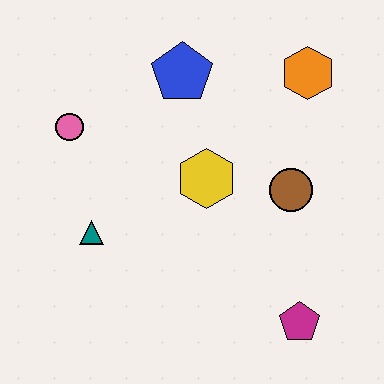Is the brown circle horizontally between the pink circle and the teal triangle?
No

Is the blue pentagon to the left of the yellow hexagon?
Yes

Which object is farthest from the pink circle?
The magenta pentagon is farthest from the pink circle.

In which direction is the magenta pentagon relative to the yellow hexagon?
The magenta pentagon is below the yellow hexagon.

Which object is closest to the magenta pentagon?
The brown circle is closest to the magenta pentagon.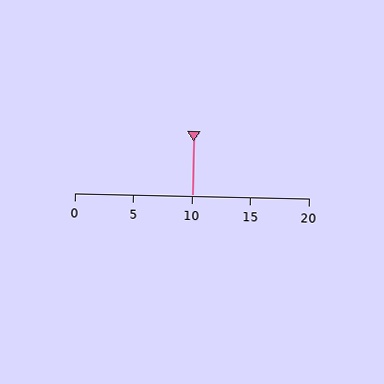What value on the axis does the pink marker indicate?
The marker indicates approximately 10.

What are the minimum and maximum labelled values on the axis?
The axis runs from 0 to 20.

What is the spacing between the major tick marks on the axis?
The major ticks are spaced 5 apart.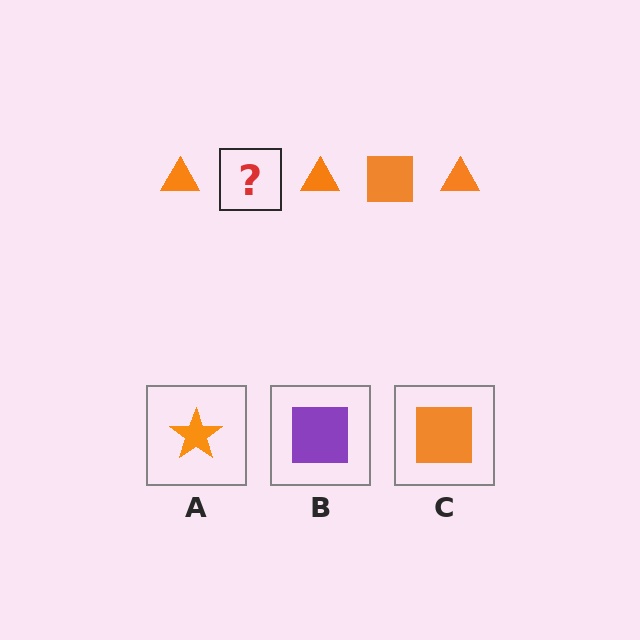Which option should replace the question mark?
Option C.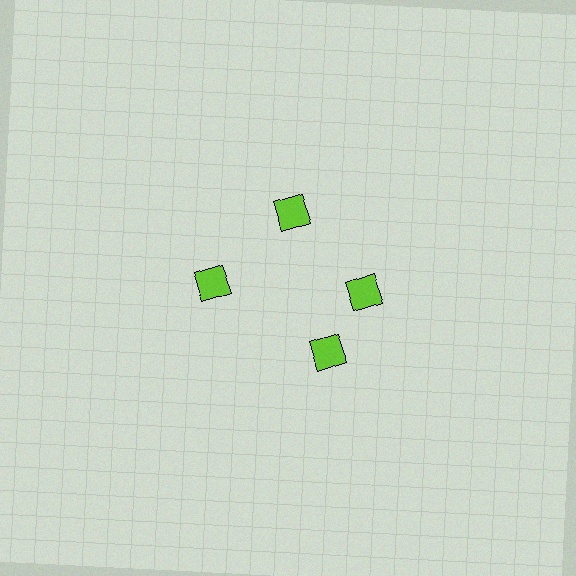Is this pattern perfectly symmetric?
No. The 4 lime squares are arranged in a ring, but one element near the 6 o'clock position is rotated out of alignment along the ring, breaking the 4-fold rotational symmetry.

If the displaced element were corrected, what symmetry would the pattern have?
It would have 4-fold rotational symmetry — the pattern would map onto itself every 90 degrees.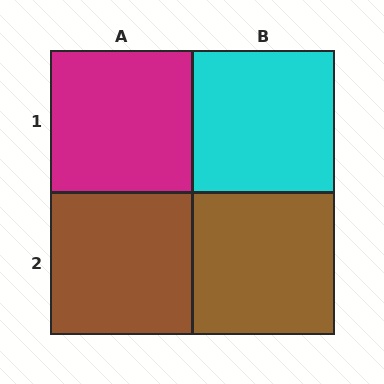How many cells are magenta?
1 cell is magenta.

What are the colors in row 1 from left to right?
Magenta, cyan.